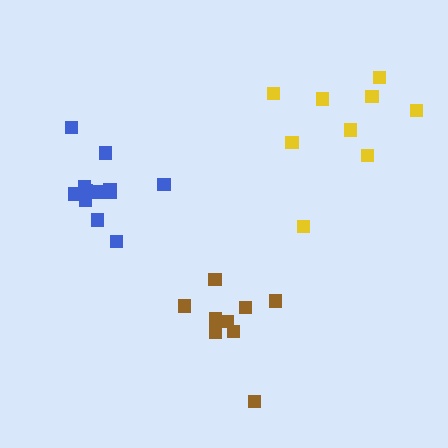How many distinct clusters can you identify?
There are 3 distinct clusters.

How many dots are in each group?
Group 1: 12 dots, Group 2: 9 dots, Group 3: 9 dots (30 total).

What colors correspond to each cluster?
The clusters are colored: blue, yellow, brown.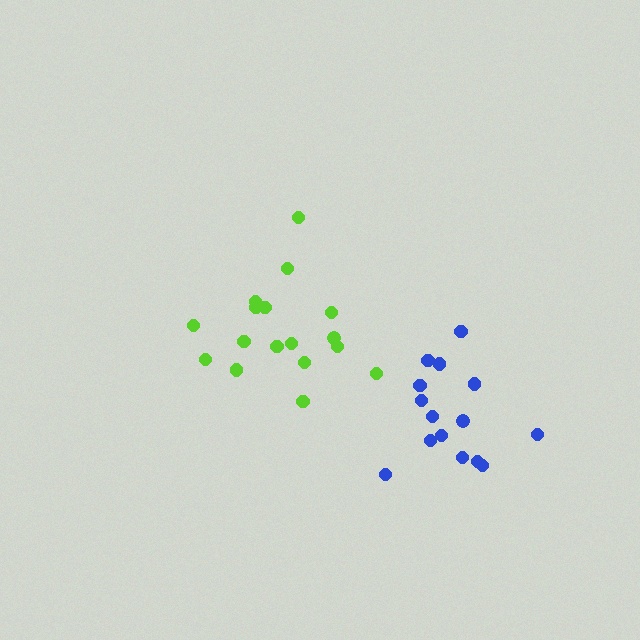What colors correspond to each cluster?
The clusters are colored: lime, blue.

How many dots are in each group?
Group 1: 17 dots, Group 2: 15 dots (32 total).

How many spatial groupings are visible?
There are 2 spatial groupings.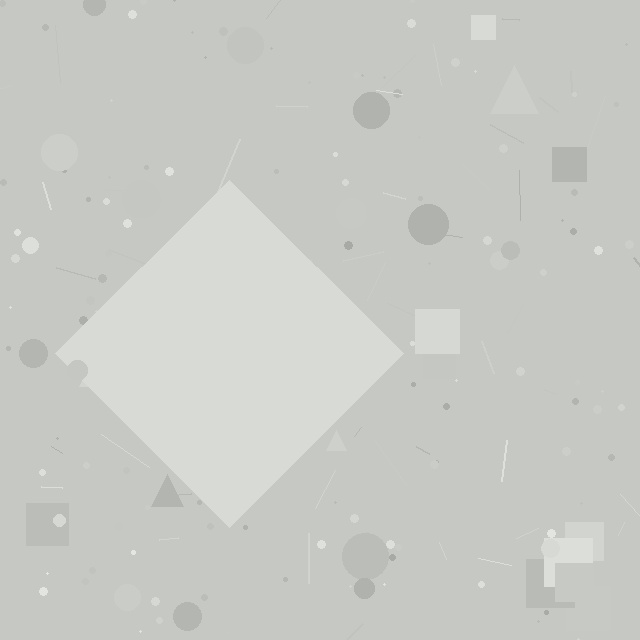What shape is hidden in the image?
A diamond is hidden in the image.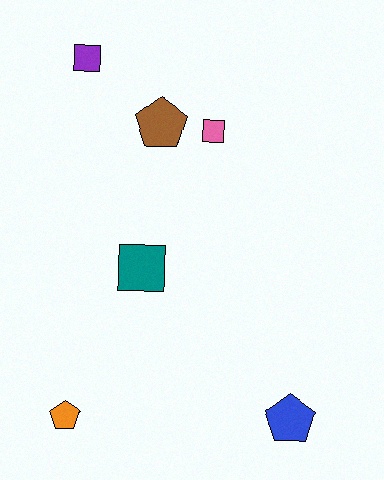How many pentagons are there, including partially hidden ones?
There are 3 pentagons.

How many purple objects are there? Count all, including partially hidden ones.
There is 1 purple object.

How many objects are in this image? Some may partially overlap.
There are 6 objects.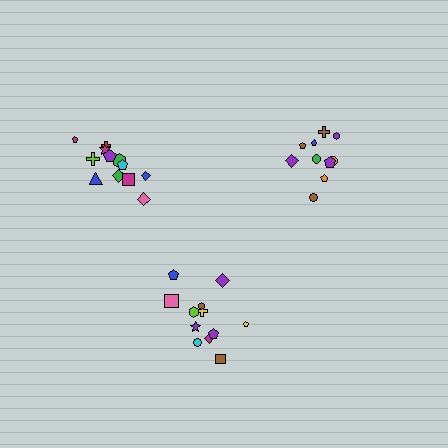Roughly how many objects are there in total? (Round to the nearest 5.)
Roughly 35 objects in total.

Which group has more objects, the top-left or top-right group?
The top-left group.